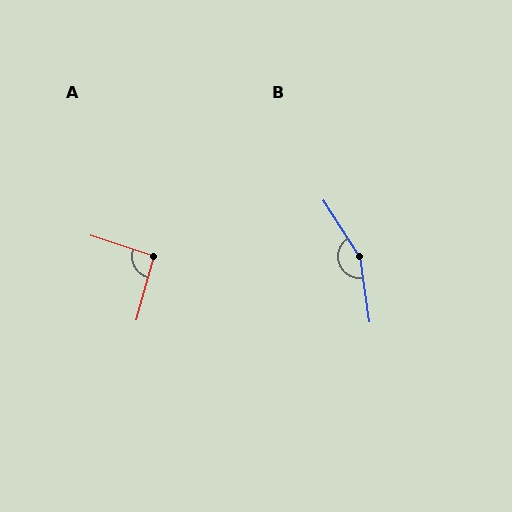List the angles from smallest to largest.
A (93°), B (155°).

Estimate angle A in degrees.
Approximately 93 degrees.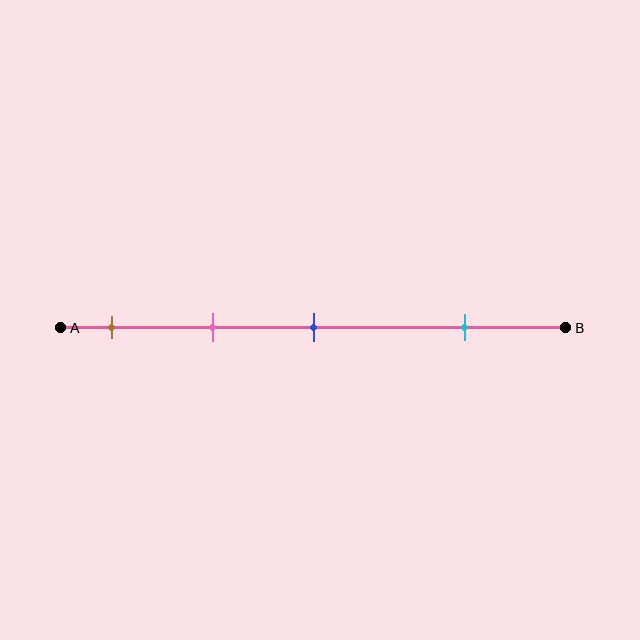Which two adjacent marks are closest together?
The brown and pink marks are the closest adjacent pair.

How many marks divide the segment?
There are 4 marks dividing the segment.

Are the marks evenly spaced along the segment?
No, the marks are not evenly spaced.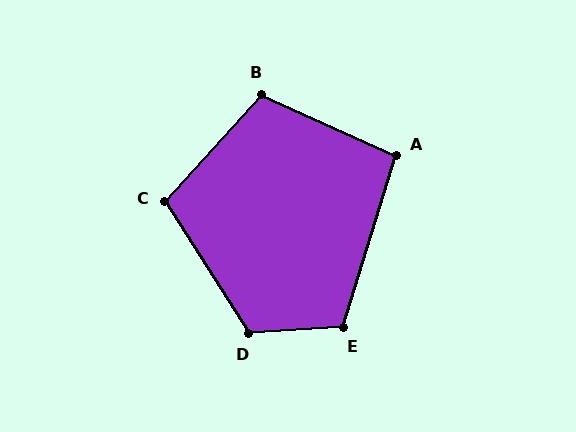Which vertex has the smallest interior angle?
A, at approximately 97 degrees.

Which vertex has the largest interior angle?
D, at approximately 118 degrees.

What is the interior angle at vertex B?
Approximately 108 degrees (obtuse).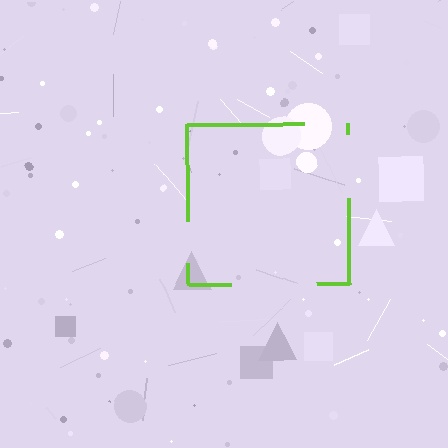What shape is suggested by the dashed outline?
The dashed outline suggests a square.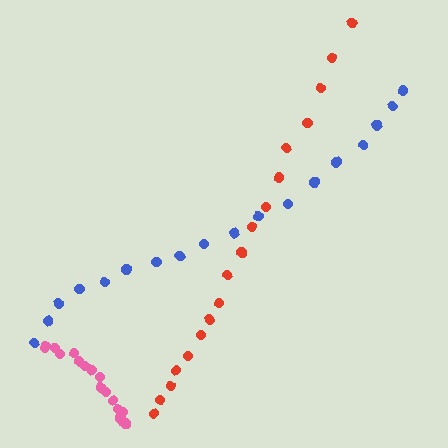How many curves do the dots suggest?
There are 3 distinct paths.